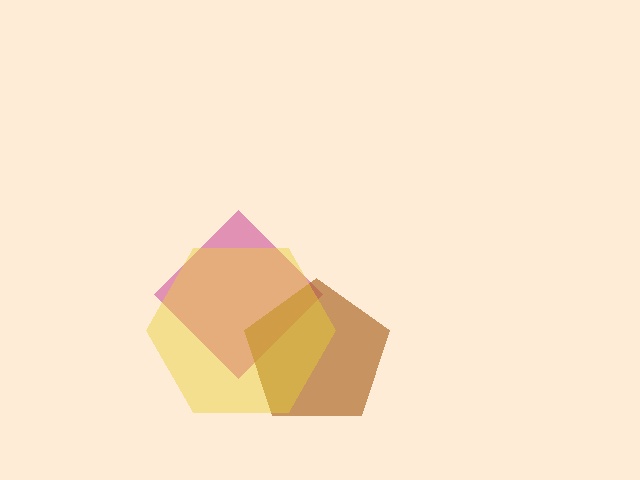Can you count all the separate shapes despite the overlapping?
Yes, there are 3 separate shapes.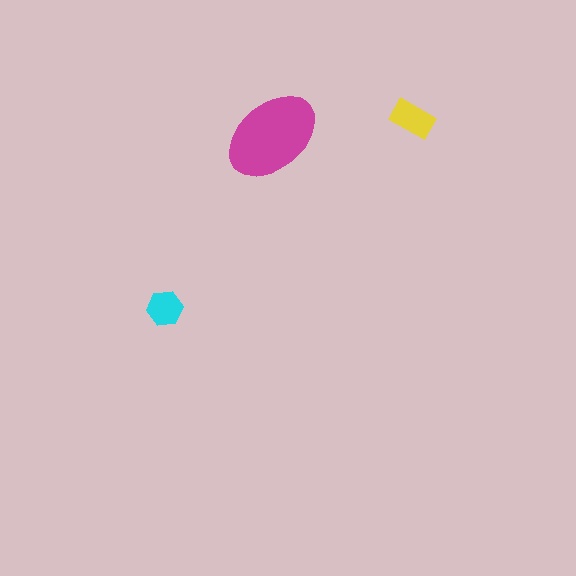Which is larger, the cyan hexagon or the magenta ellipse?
The magenta ellipse.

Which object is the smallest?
The cyan hexagon.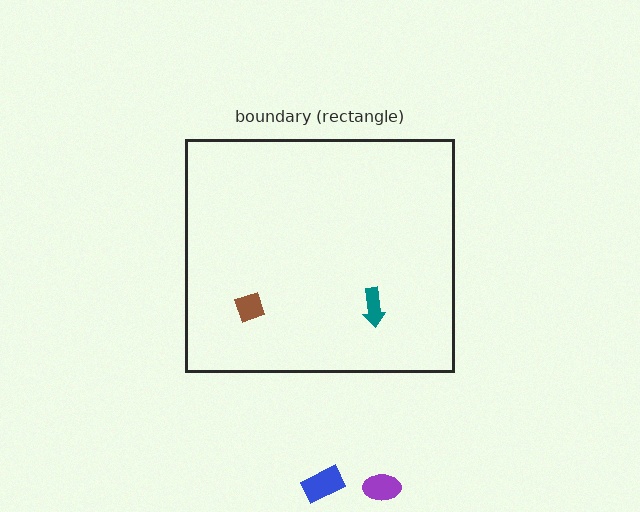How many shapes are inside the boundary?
2 inside, 2 outside.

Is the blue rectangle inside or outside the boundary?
Outside.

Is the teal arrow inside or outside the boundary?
Inside.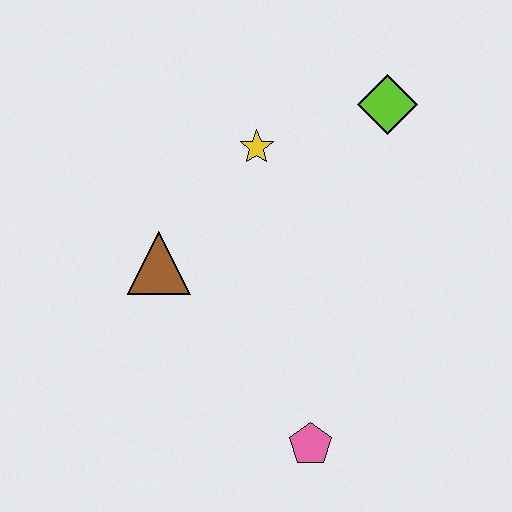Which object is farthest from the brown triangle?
The lime diamond is farthest from the brown triangle.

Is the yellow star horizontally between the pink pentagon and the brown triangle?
Yes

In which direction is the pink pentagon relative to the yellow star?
The pink pentagon is below the yellow star.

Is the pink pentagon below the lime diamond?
Yes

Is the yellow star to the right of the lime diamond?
No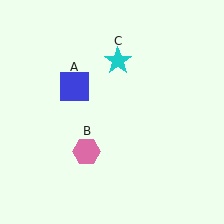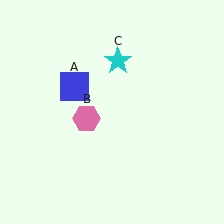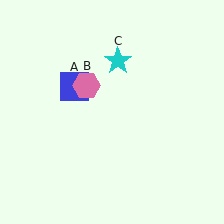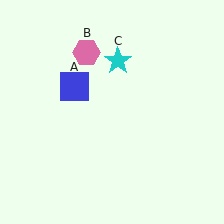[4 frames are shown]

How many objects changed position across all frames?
1 object changed position: pink hexagon (object B).